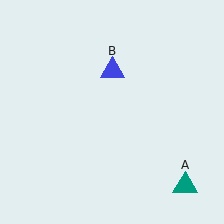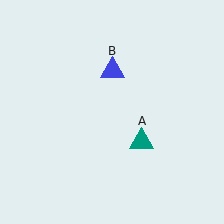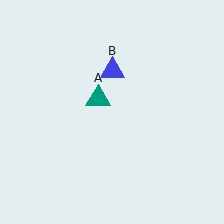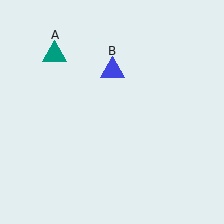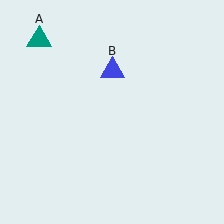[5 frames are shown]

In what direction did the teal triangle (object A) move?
The teal triangle (object A) moved up and to the left.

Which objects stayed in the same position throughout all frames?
Blue triangle (object B) remained stationary.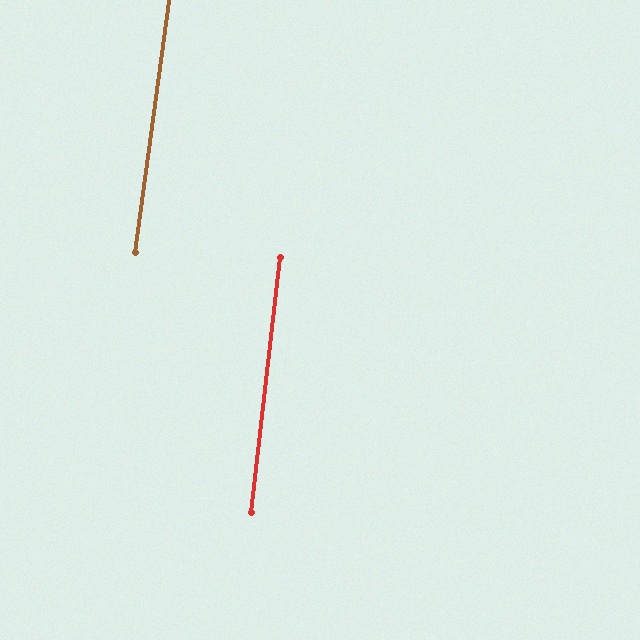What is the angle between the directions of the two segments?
Approximately 1 degree.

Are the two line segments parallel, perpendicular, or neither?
Parallel — their directions differ by only 1.4°.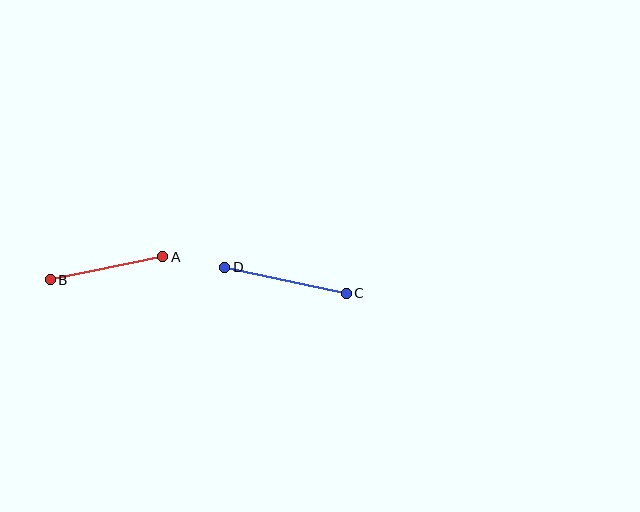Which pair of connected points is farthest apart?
Points C and D are farthest apart.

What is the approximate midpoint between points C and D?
The midpoint is at approximately (286, 280) pixels.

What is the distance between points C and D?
The distance is approximately 124 pixels.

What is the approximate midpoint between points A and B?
The midpoint is at approximately (106, 268) pixels.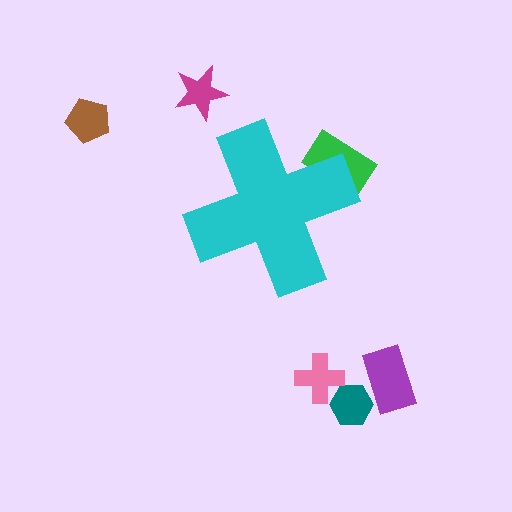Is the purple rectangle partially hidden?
No, the purple rectangle is fully visible.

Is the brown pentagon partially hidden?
No, the brown pentagon is fully visible.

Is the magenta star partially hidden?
No, the magenta star is fully visible.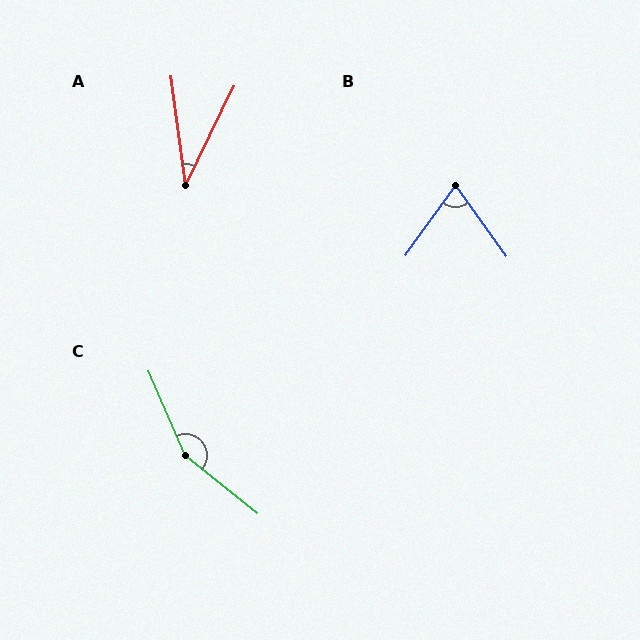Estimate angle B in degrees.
Approximately 71 degrees.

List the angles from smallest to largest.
A (34°), B (71°), C (152°).